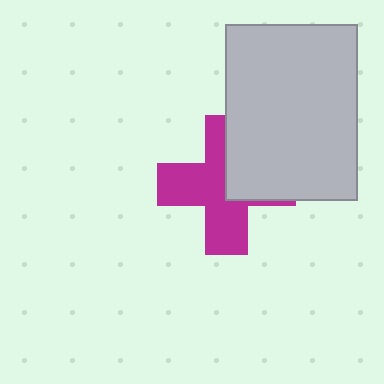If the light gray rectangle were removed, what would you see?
You would see the complete magenta cross.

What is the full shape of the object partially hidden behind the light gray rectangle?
The partially hidden object is a magenta cross.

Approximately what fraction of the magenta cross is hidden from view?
Roughly 37% of the magenta cross is hidden behind the light gray rectangle.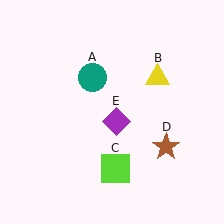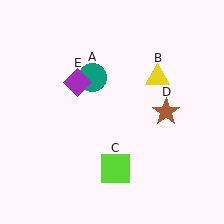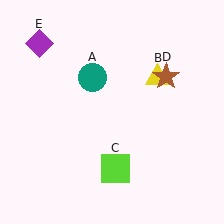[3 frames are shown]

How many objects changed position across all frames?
2 objects changed position: brown star (object D), purple diamond (object E).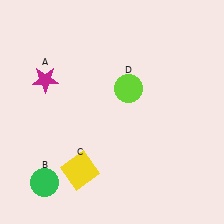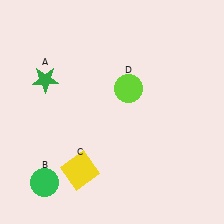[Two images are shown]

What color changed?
The star (A) changed from magenta in Image 1 to green in Image 2.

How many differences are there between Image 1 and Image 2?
There is 1 difference between the two images.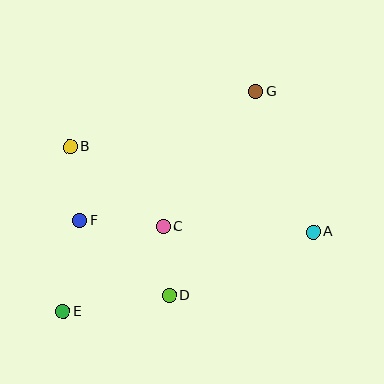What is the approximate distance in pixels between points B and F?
The distance between B and F is approximately 74 pixels.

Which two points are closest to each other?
Points C and D are closest to each other.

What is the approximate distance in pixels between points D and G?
The distance between D and G is approximately 222 pixels.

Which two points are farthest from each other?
Points E and G are farthest from each other.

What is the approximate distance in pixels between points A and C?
The distance between A and C is approximately 150 pixels.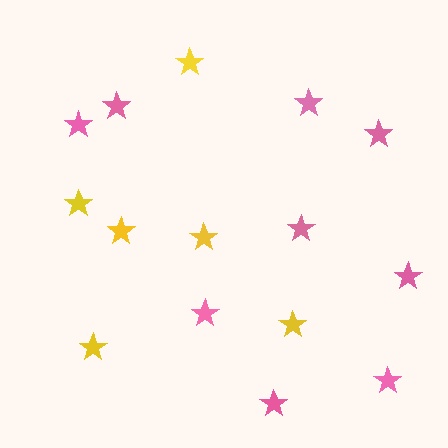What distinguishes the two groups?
There are 2 groups: one group of pink stars (9) and one group of yellow stars (6).